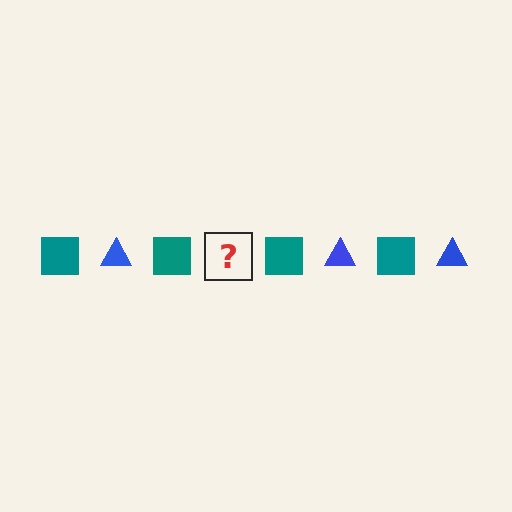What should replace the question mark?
The question mark should be replaced with a blue triangle.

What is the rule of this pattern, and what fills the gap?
The rule is that the pattern alternates between teal square and blue triangle. The gap should be filled with a blue triangle.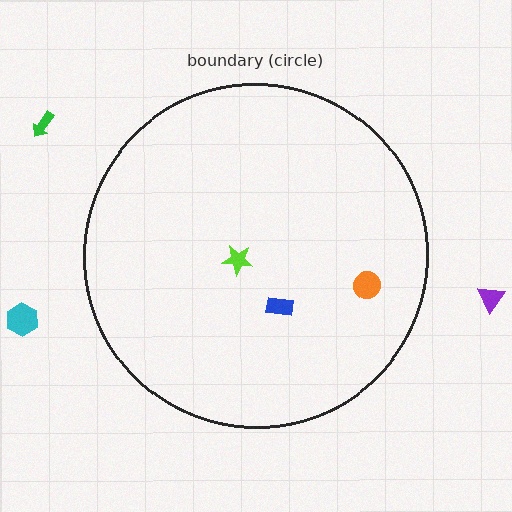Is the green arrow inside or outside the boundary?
Outside.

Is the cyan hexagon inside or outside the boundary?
Outside.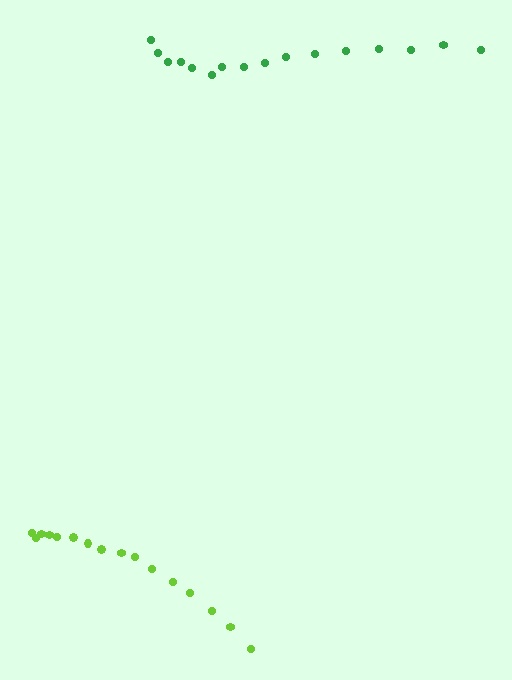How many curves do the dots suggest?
There are 2 distinct paths.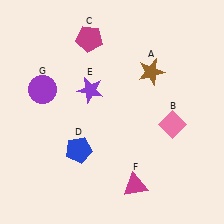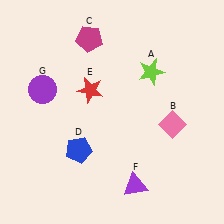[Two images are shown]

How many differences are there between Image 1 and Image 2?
There are 3 differences between the two images.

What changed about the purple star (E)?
In Image 1, E is purple. In Image 2, it changed to red.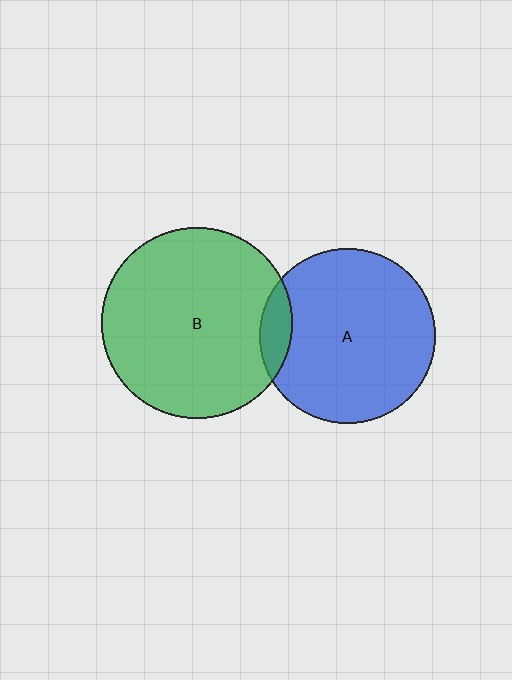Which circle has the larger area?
Circle B (green).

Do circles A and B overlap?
Yes.